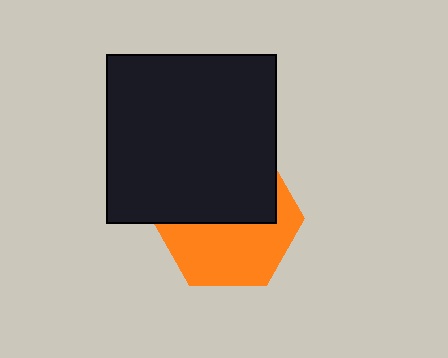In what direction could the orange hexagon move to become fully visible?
The orange hexagon could move down. That would shift it out from behind the black square entirely.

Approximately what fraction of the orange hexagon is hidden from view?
Roughly 50% of the orange hexagon is hidden behind the black square.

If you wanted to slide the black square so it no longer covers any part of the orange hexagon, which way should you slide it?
Slide it up — that is the most direct way to separate the two shapes.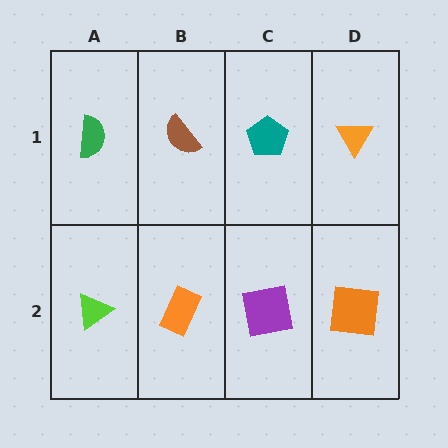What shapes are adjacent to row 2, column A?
A green semicircle (row 1, column A), an orange rectangle (row 2, column B).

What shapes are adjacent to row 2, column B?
A brown semicircle (row 1, column B), a lime triangle (row 2, column A), a purple square (row 2, column C).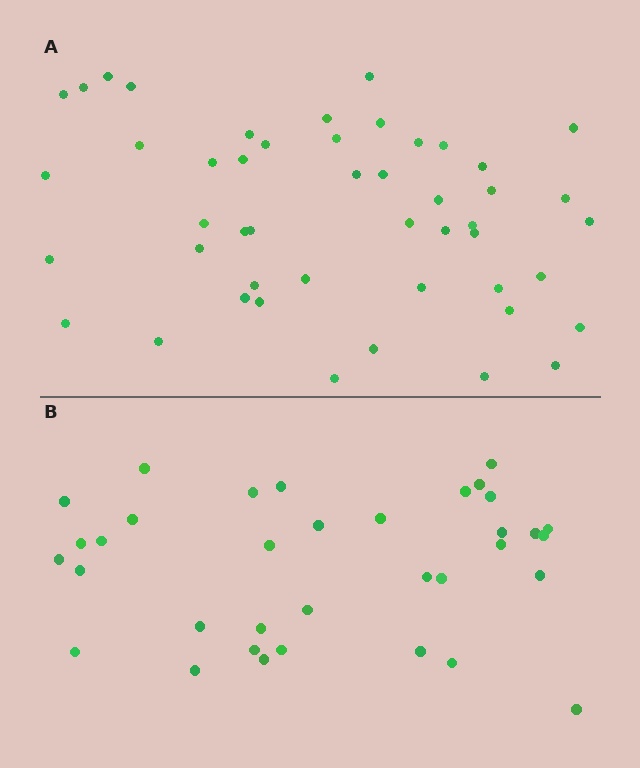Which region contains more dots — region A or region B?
Region A (the top region) has more dots.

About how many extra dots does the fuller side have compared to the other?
Region A has approximately 15 more dots than region B.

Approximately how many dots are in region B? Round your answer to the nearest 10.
About 40 dots. (The exact count is 35, which rounds to 40.)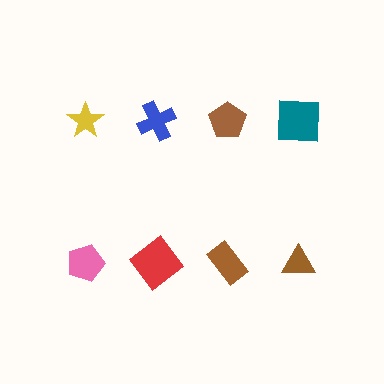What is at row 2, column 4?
A brown triangle.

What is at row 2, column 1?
A pink pentagon.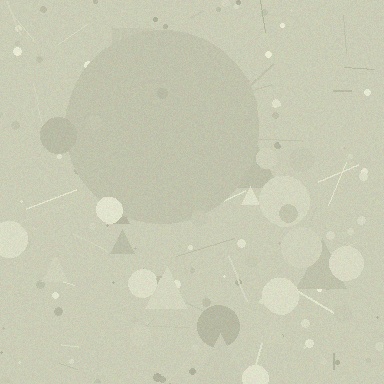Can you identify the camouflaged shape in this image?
The camouflaged shape is a circle.